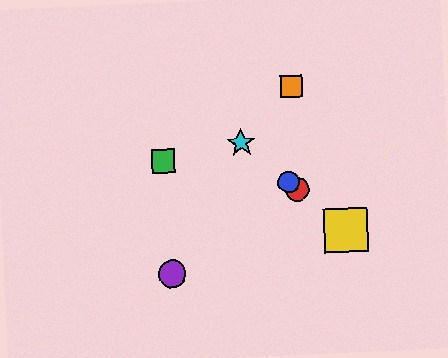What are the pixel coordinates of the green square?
The green square is at (163, 161).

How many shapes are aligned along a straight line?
4 shapes (the red circle, the blue circle, the yellow square, the cyan star) are aligned along a straight line.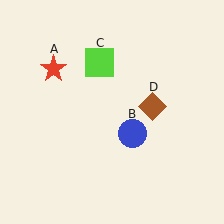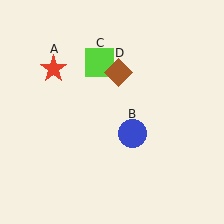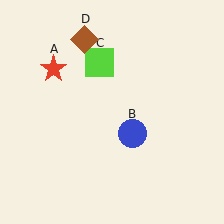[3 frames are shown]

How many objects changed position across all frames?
1 object changed position: brown diamond (object D).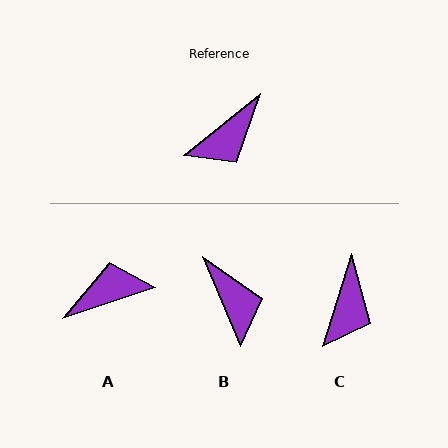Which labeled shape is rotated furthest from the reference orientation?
A, about 159 degrees away.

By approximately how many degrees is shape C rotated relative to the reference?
Approximately 34 degrees counter-clockwise.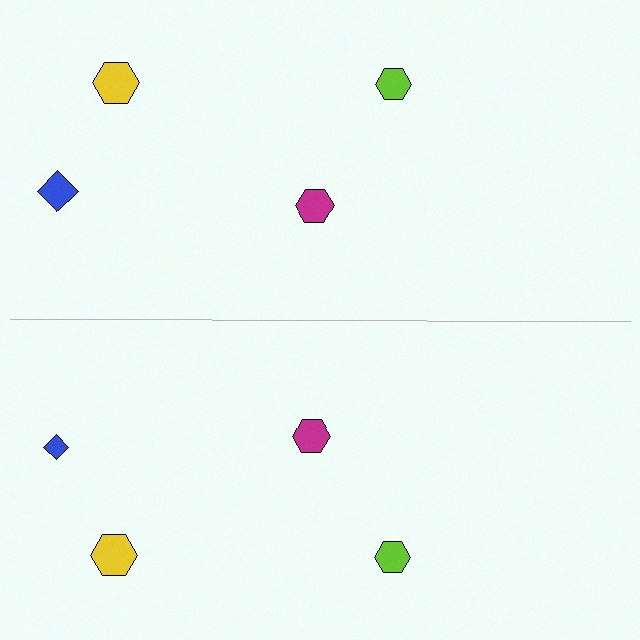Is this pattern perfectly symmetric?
No, the pattern is not perfectly symmetric. The blue diamond on the bottom side has a different size than its mirror counterpart.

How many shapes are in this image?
There are 8 shapes in this image.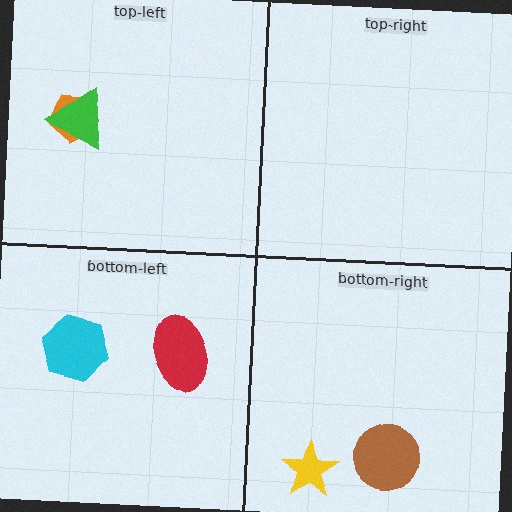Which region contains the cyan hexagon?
The bottom-left region.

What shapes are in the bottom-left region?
The cyan hexagon, the red ellipse.